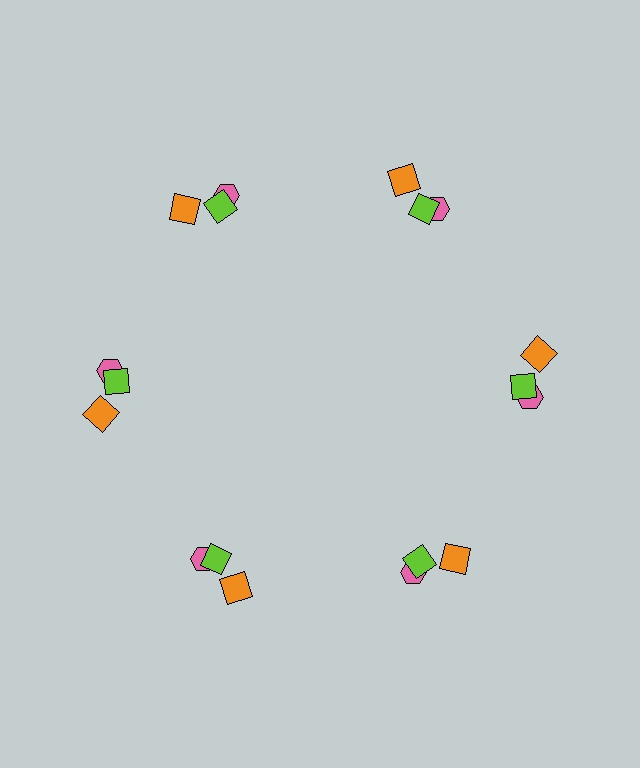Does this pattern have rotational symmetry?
Yes, this pattern has 6-fold rotational symmetry. It looks the same after rotating 60 degrees around the center.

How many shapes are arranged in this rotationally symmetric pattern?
There are 18 shapes, arranged in 6 groups of 3.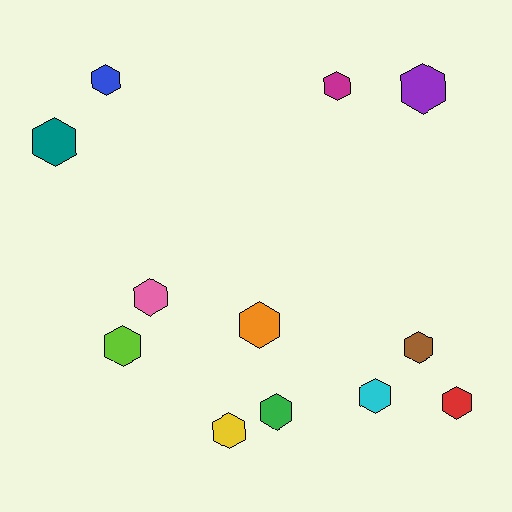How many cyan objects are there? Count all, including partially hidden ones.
There is 1 cyan object.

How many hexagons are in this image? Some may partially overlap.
There are 12 hexagons.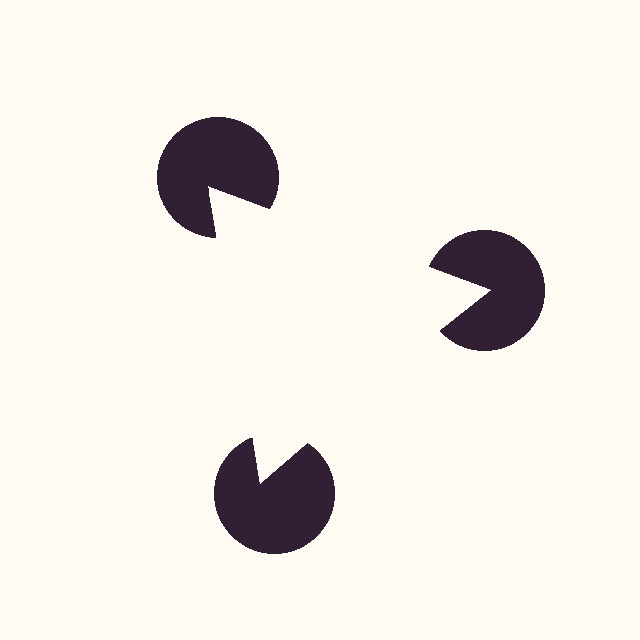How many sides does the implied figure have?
3 sides.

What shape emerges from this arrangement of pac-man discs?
An illusory triangle — its edges are inferred from the aligned wedge cuts in the pac-man discs, not physically drawn.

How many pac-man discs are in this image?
There are 3 — one at each vertex of the illusory triangle.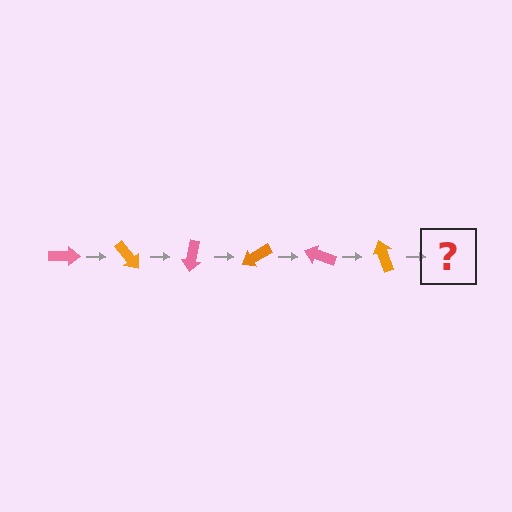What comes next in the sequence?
The next element should be a pink arrow, rotated 300 degrees from the start.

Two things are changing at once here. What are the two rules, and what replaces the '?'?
The two rules are that it rotates 50 degrees each step and the color cycles through pink and orange. The '?' should be a pink arrow, rotated 300 degrees from the start.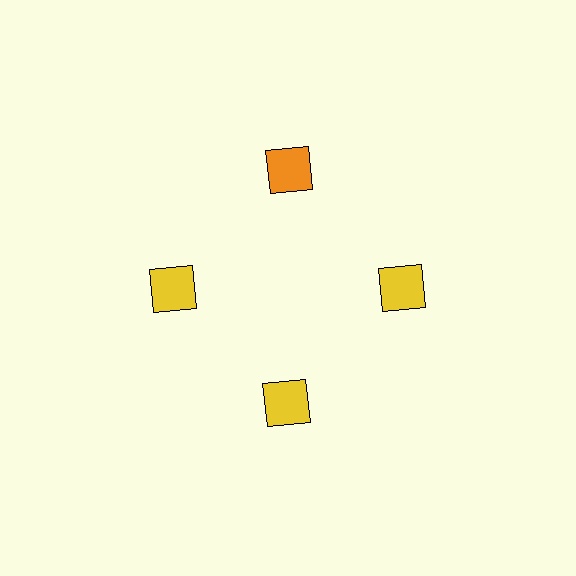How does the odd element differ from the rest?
It has a different color: orange instead of yellow.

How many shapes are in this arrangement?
There are 4 shapes arranged in a ring pattern.